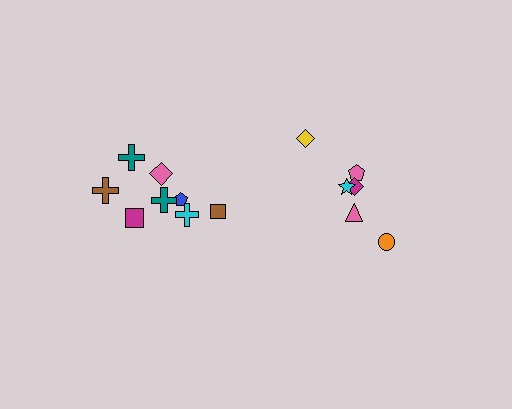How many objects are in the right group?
There are 6 objects.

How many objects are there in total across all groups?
There are 14 objects.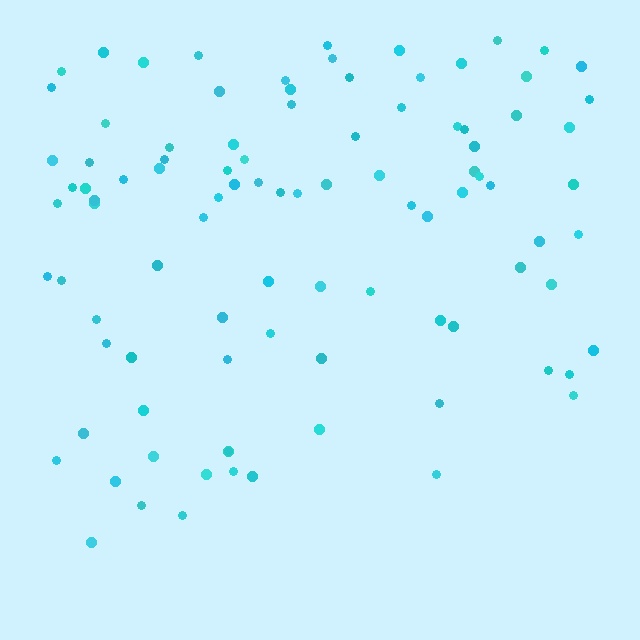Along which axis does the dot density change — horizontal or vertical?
Vertical.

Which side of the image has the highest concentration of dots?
The top.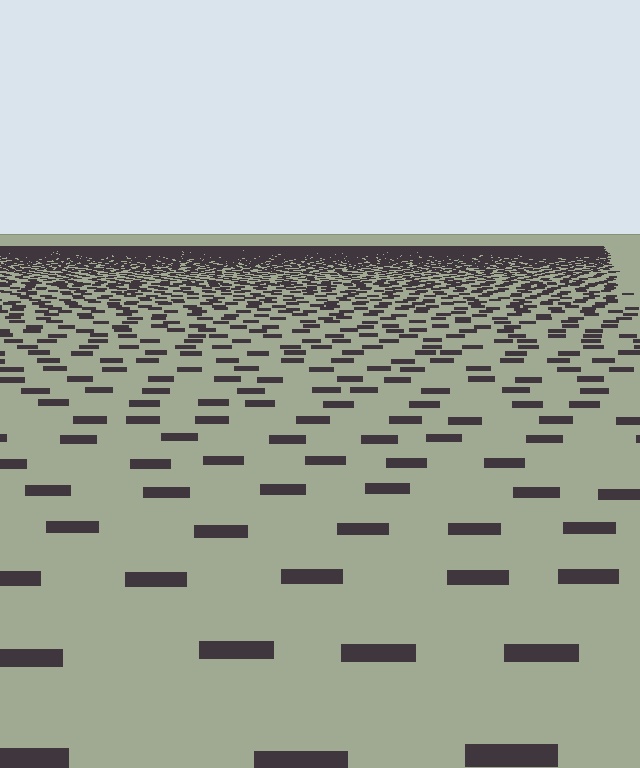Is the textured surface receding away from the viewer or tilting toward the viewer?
The surface is receding away from the viewer. Texture elements get smaller and denser toward the top.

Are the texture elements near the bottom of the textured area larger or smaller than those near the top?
Larger. Near the bottom, elements are closer to the viewer and appear at a bigger on-screen size.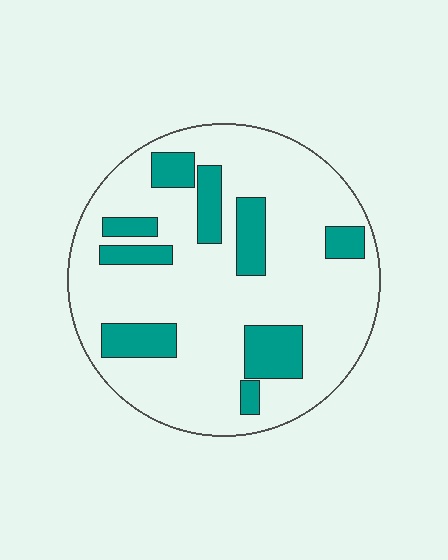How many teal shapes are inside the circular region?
9.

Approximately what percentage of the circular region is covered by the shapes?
Approximately 20%.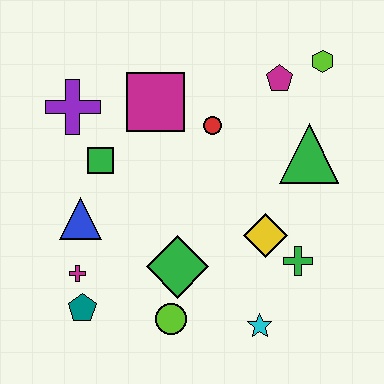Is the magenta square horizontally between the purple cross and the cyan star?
Yes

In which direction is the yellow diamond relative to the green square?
The yellow diamond is to the right of the green square.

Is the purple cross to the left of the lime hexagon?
Yes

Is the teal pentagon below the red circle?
Yes